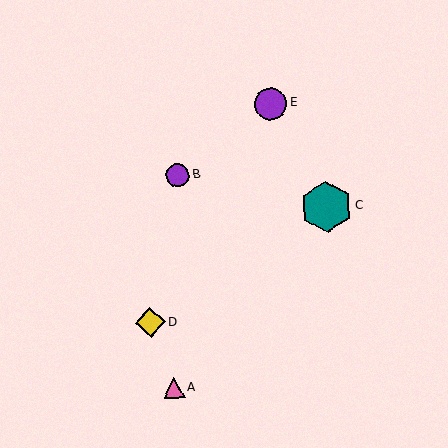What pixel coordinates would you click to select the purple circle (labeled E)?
Click at (271, 104) to select the purple circle E.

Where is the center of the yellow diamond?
The center of the yellow diamond is at (150, 323).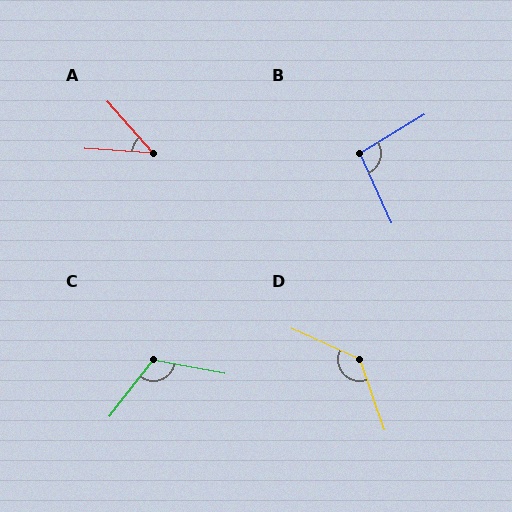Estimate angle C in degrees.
Approximately 117 degrees.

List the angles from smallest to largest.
A (45°), B (96°), C (117°), D (133°).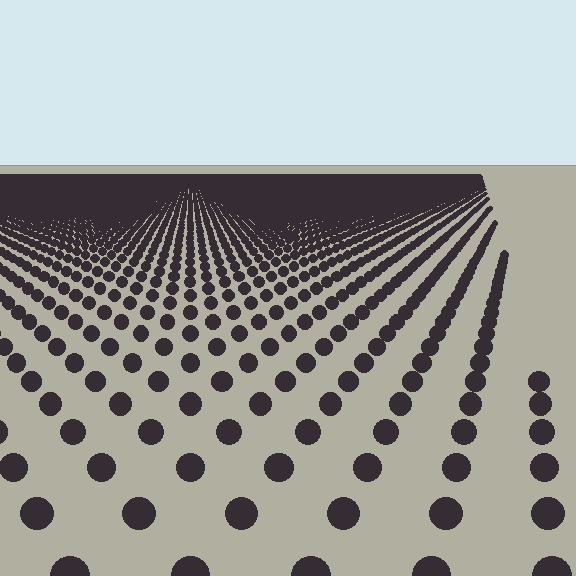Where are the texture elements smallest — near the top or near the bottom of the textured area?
Near the top.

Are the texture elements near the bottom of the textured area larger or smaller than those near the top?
Larger. Near the bottom, elements are closer to the viewer and appear at a bigger on-screen size.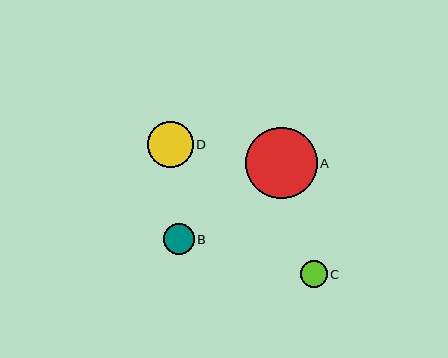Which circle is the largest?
Circle A is the largest with a size of approximately 72 pixels.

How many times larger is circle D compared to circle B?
Circle D is approximately 1.5 times the size of circle B.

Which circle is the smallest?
Circle C is the smallest with a size of approximately 27 pixels.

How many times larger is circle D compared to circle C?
Circle D is approximately 1.7 times the size of circle C.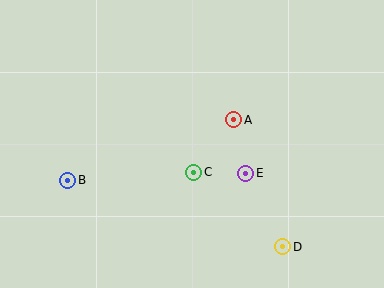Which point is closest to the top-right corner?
Point A is closest to the top-right corner.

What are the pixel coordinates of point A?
Point A is at (234, 120).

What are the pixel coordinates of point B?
Point B is at (68, 180).